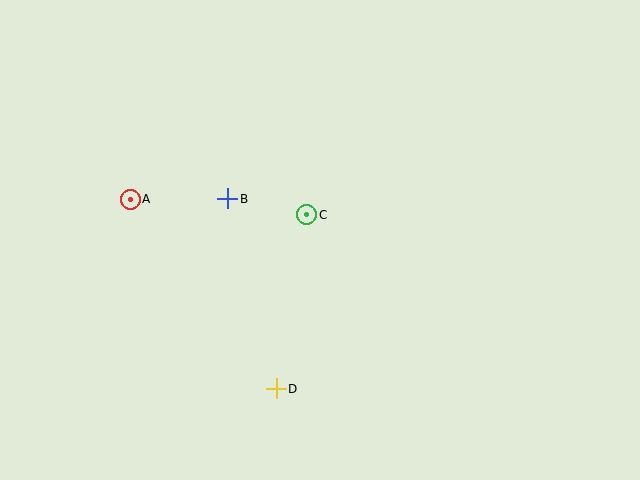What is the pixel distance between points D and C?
The distance between D and C is 177 pixels.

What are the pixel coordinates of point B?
Point B is at (228, 199).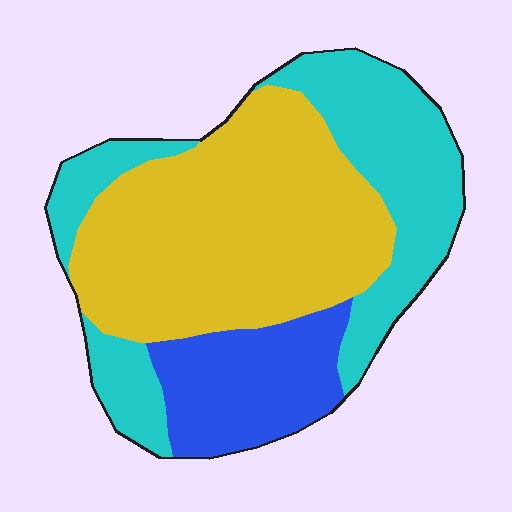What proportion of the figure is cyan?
Cyan covers around 35% of the figure.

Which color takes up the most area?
Yellow, at roughly 50%.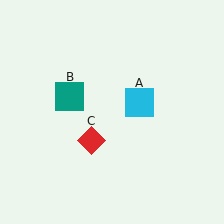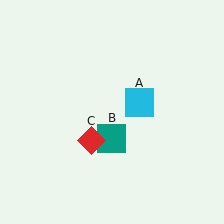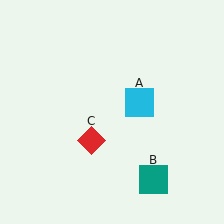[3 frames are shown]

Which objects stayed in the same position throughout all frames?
Cyan square (object A) and red diamond (object C) remained stationary.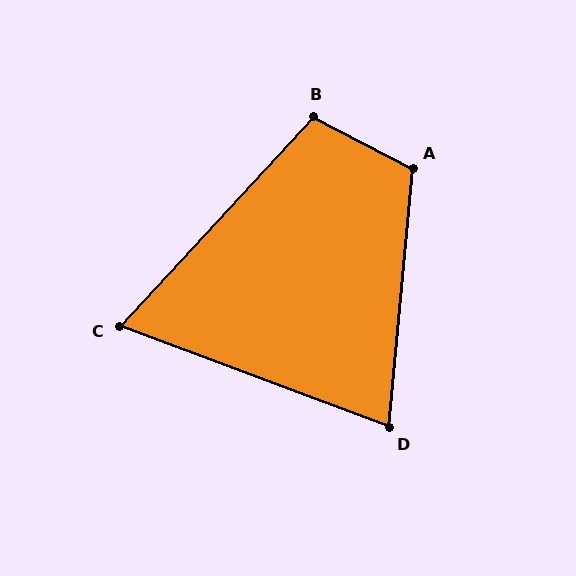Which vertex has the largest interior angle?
A, at approximately 112 degrees.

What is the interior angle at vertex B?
Approximately 105 degrees (obtuse).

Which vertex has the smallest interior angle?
C, at approximately 68 degrees.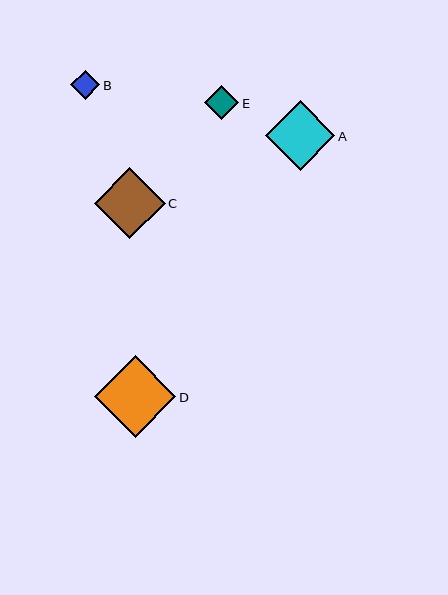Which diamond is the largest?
Diamond D is the largest with a size of approximately 82 pixels.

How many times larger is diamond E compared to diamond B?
Diamond E is approximately 1.2 times the size of diamond B.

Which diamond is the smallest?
Diamond B is the smallest with a size of approximately 29 pixels.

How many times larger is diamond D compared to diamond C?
Diamond D is approximately 1.2 times the size of diamond C.